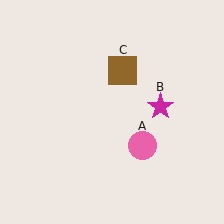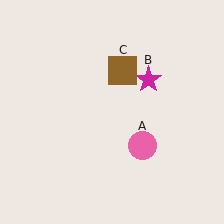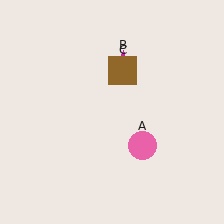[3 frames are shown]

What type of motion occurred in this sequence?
The magenta star (object B) rotated counterclockwise around the center of the scene.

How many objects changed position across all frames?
1 object changed position: magenta star (object B).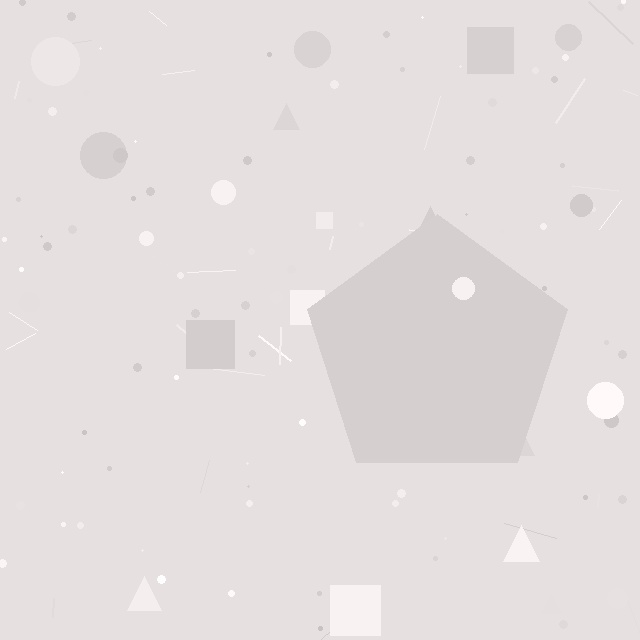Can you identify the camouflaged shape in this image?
The camouflaged shape is a pentagon.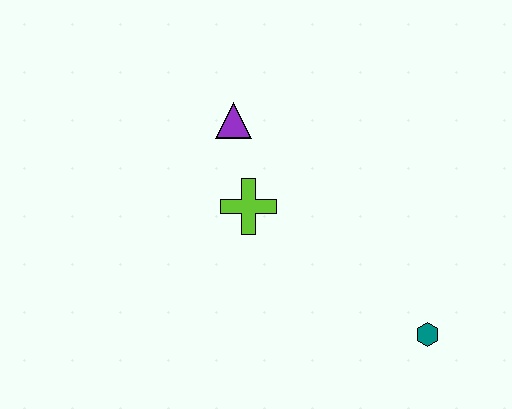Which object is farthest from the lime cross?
The teal hexagon is farthest from the lime cross.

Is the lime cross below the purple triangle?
Yes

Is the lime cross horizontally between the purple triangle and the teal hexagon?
Yes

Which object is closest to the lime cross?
The purple triangle is closest to the lime cross.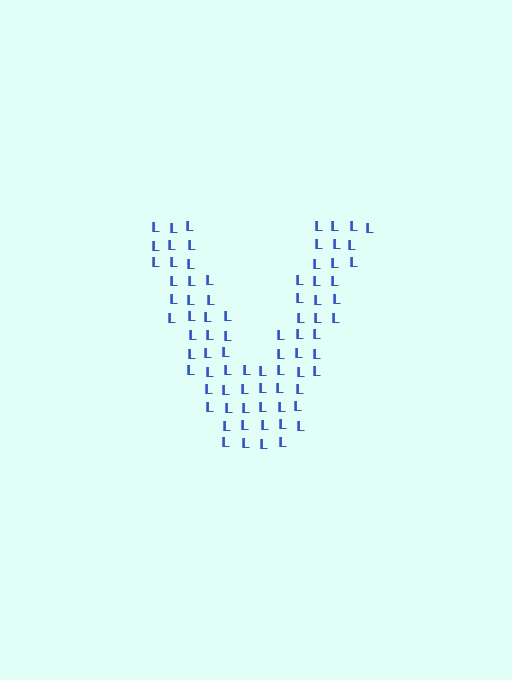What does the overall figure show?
The overall figure shows the letter V.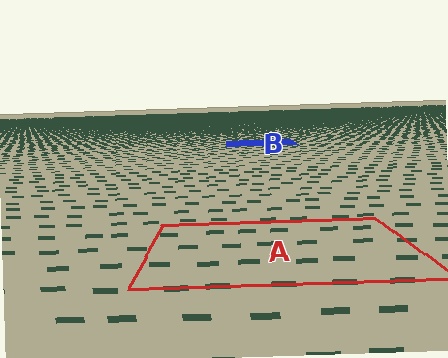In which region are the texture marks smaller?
The texture marks are smaller in region B, because it is farther away.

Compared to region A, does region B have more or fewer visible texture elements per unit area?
Region B has more texture elements per unit area — they are packed more densely because it is farther away.